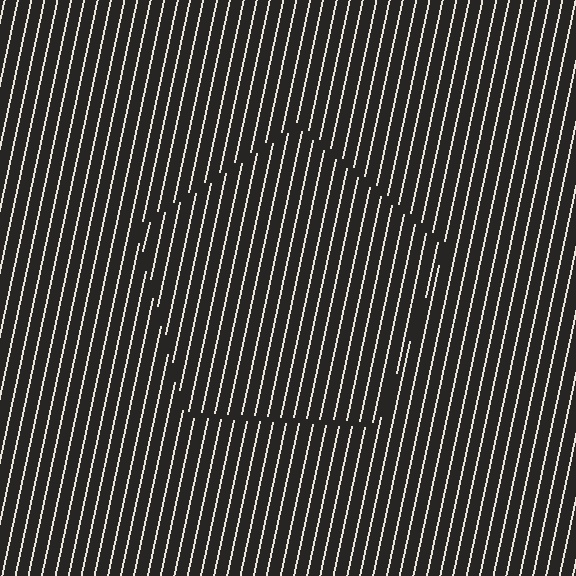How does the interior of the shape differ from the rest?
The interior of the shape contains the same grating, shifted by half a period — the contour is defined by the phase discontinuity where line-ends from the inner and outer gratings abut.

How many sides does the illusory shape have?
5 sides — the line-ends trace a pentagon.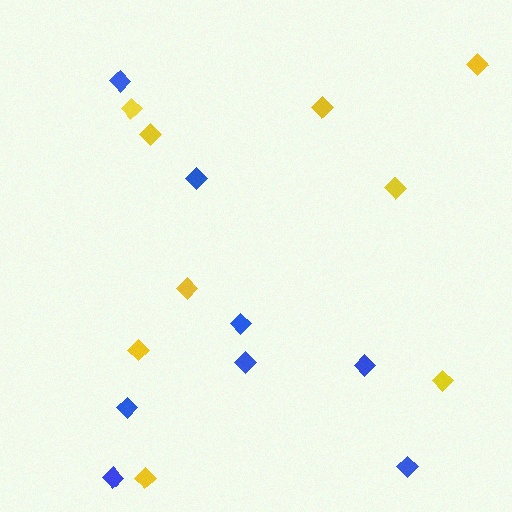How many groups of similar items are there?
There are 2 groups: one group of blue diamonds (8) and one group of yellow diamonds (9).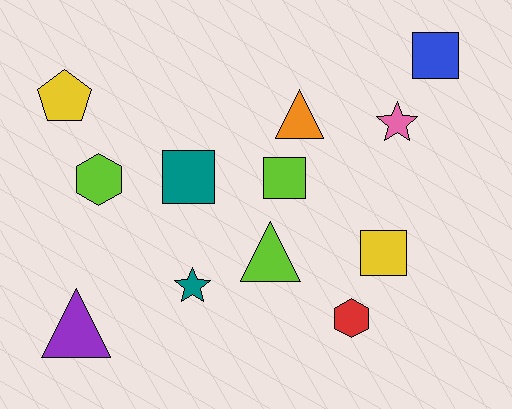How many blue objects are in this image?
There is 1 blue object.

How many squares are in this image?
There are 4 squares.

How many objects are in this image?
There are 12 objects.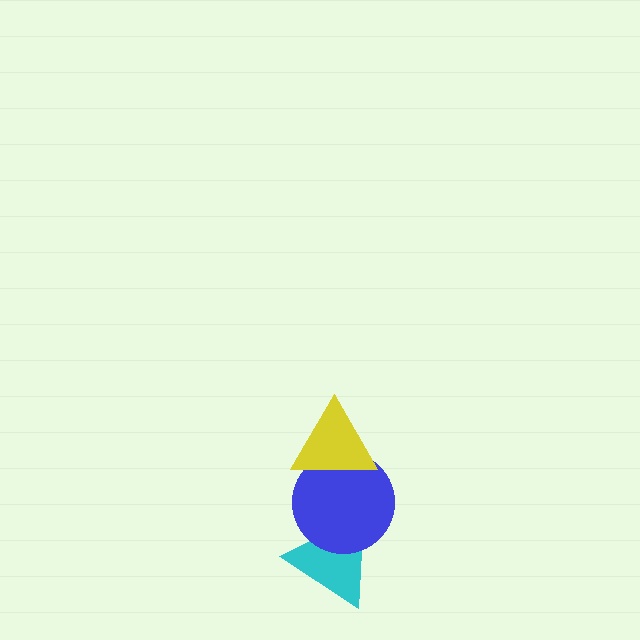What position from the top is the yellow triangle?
The yellow triangle is 1st from the top.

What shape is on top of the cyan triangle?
The blue circle is on top of the cyan triangle.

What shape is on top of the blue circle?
The yellow triangle is on top of the blue circle.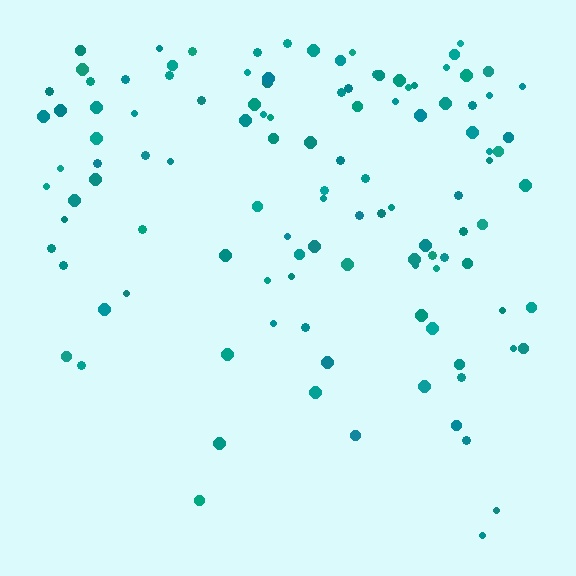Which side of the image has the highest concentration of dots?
The top.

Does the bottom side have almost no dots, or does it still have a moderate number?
Still a moderate number, just noticeably fewer than the top.